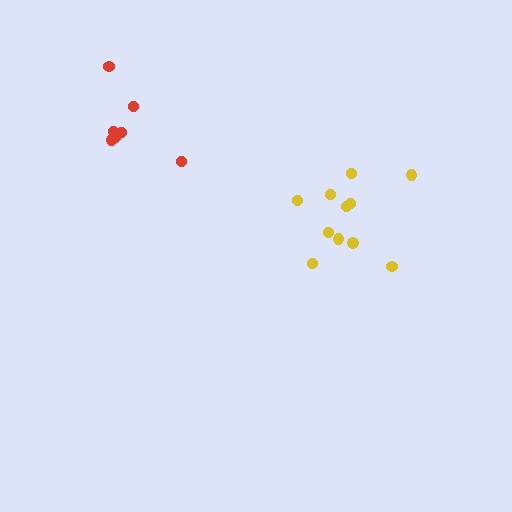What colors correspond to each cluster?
The clusters are colored: red, yellow.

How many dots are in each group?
Group 1: 7 dots, Group 2: 11 dots (18 total).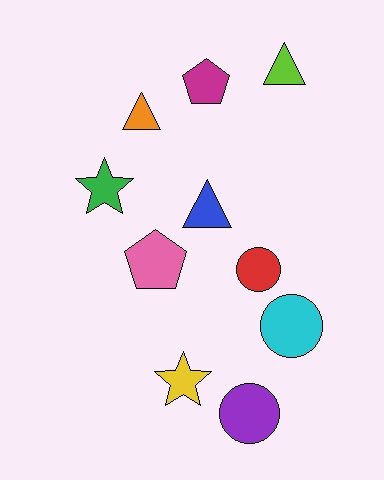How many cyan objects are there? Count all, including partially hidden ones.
There is 1 cyan object.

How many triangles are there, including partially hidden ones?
There are 3 triangles.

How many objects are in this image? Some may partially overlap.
There are 10 objects.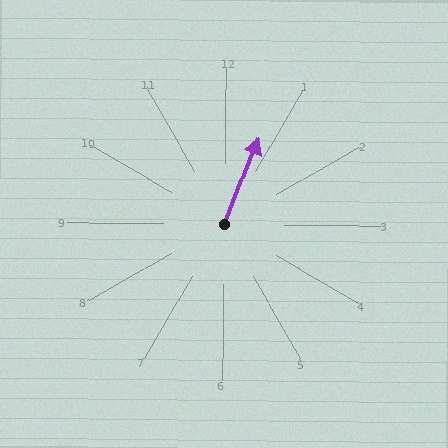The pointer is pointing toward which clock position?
Roughly 1 o'clock.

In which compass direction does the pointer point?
North.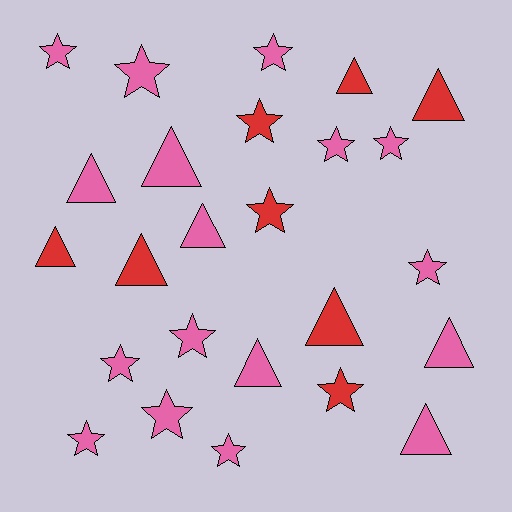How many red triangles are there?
There are 5 red triangles.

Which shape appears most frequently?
Star, with 14 objects.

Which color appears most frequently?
Pink, with 17 objects.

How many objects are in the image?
There are 25 objects.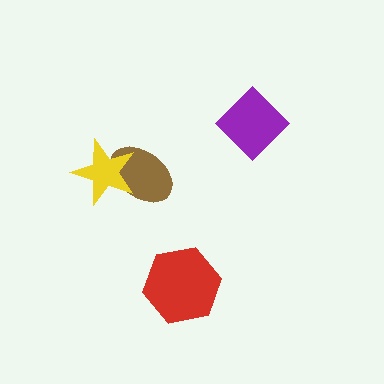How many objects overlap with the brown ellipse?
1 object overlaps with the brown ellipse.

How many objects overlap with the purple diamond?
0 objects overlap with the purple diamond.